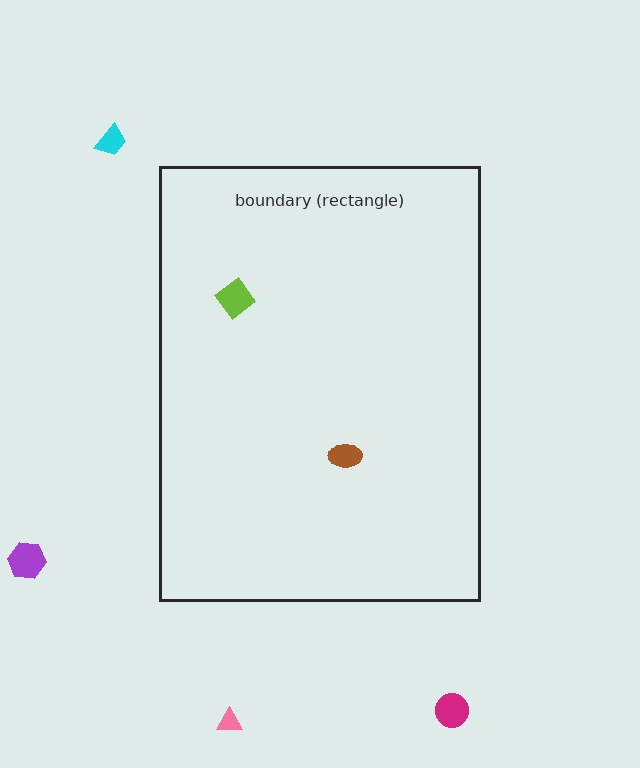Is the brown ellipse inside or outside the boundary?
Inside.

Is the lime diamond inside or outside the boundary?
Inside.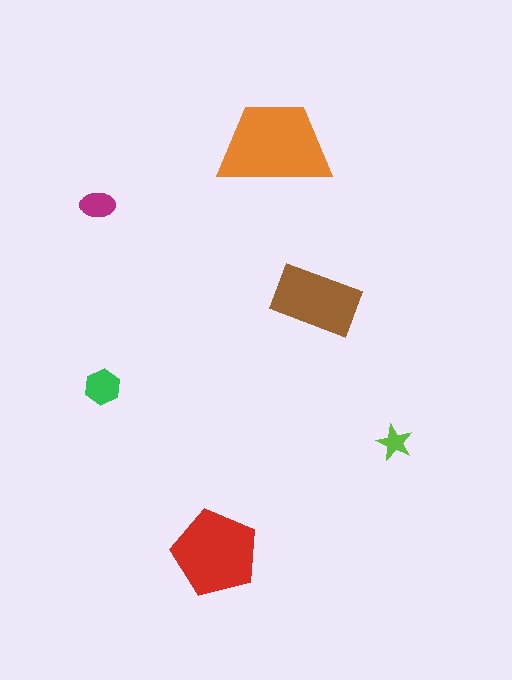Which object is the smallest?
The lime star.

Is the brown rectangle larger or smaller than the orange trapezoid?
Smaller.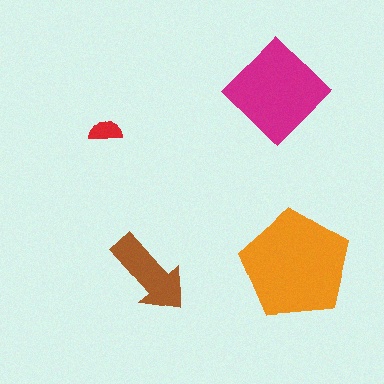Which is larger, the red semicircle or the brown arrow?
The brown arrow.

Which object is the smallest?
The red semicircle.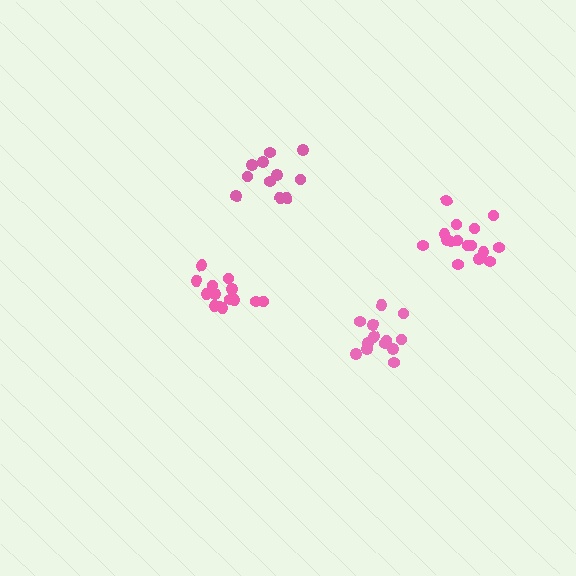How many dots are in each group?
Group 1: 13 dots, Group 2: 11 dots, Group 3: 14 dots, Group 4: 16 dots (54 total).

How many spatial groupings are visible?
There are 4 spatial groupings.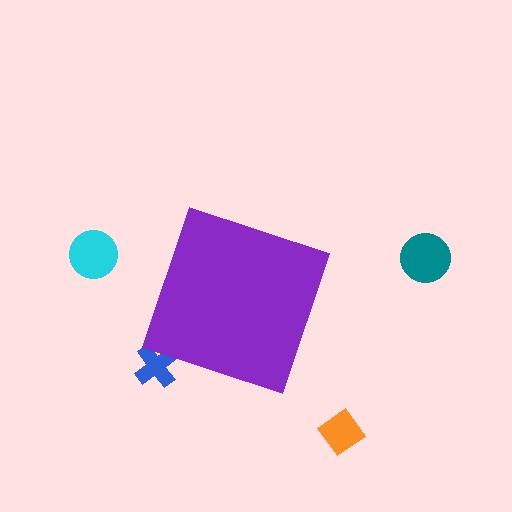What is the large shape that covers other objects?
A purple diamond.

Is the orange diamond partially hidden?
No, the orange diamond is fully visible.